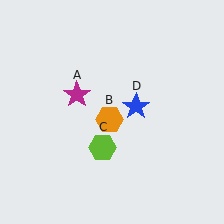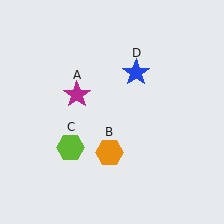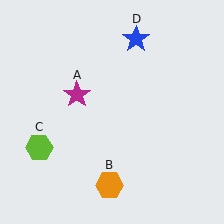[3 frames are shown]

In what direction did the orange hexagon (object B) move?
The orange hexagon (object B) moved down.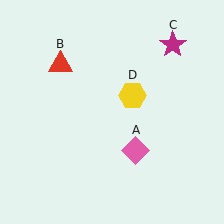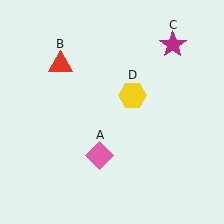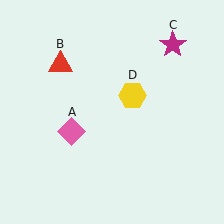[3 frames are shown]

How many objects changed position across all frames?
1 object changed position: pink diamond (object A).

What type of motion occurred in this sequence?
The pink diamond (object A) rotated clockwise around the center of the scene.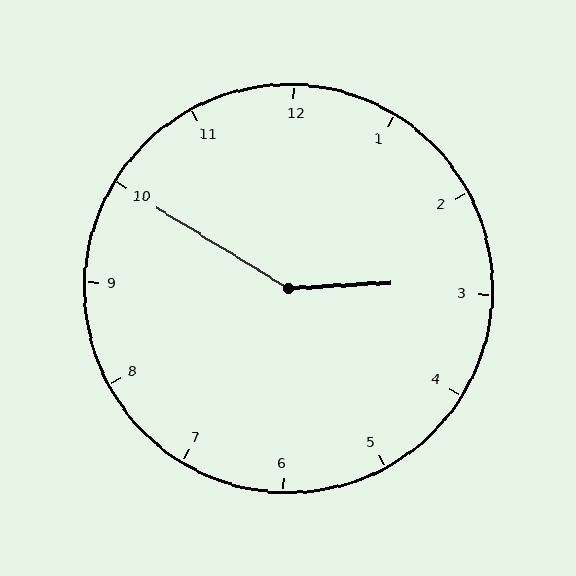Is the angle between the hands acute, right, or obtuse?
It is obtuse.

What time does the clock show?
2:50.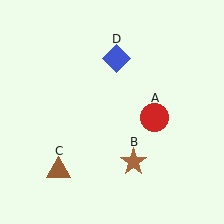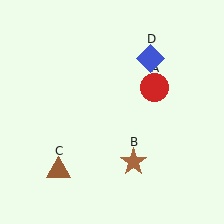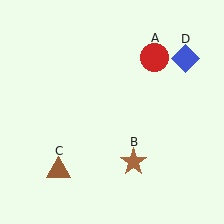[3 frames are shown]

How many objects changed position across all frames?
2 objects changed position: red circle (object A), blue diamond (object D).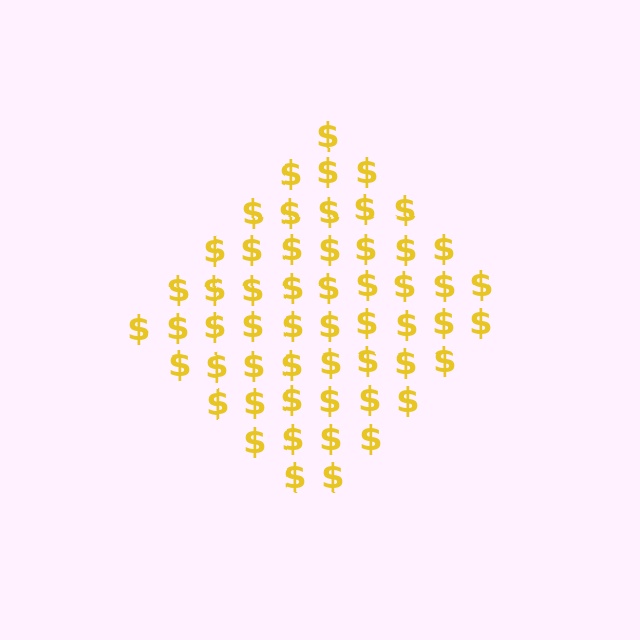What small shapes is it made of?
It is made of small dollar signs.